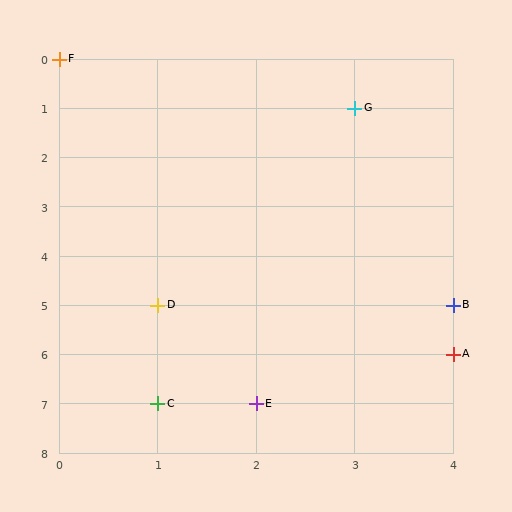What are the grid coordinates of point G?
Point G is at grid coordinates (3, 1).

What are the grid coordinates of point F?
Point F is at grid coordinates (0, 0).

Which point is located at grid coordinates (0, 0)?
Point F is at (0, 0).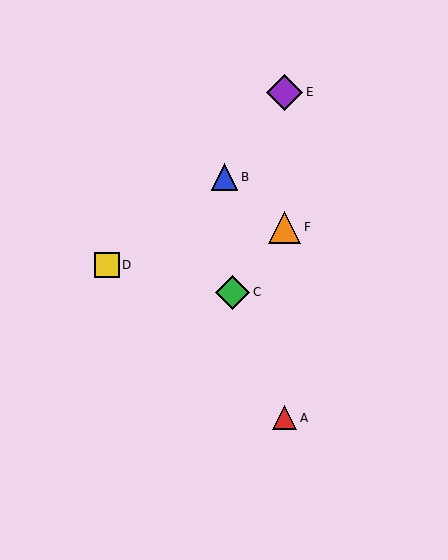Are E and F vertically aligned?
Yes, both are at x≈285.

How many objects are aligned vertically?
3 objects (A, E, F) are aligned vertically.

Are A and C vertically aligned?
No, A is at x≈285 and C is at x≈233.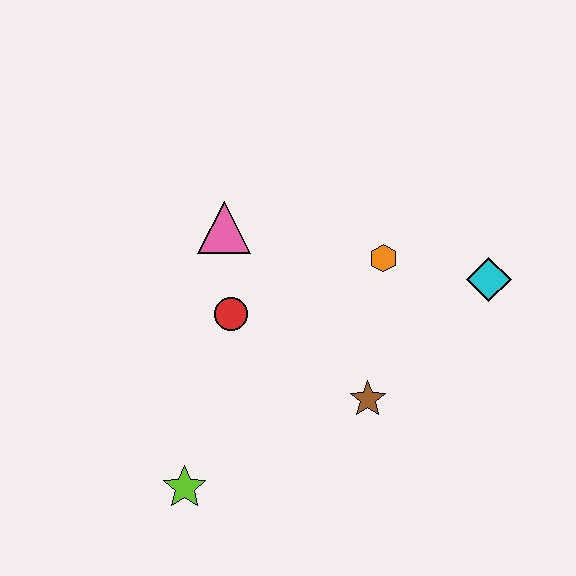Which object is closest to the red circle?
The pink triangle is closest to the red circle.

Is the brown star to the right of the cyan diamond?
No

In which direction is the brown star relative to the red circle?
The brown star is to the right of the red circle.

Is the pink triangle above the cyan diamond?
Yes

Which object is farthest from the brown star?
The pink triangle is farthest from the brown star.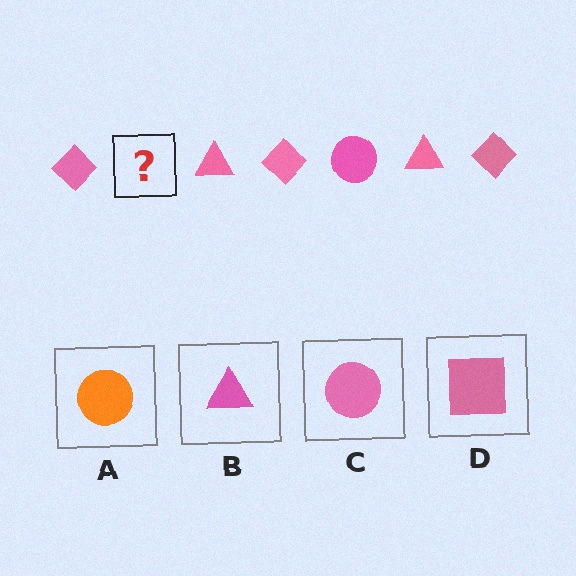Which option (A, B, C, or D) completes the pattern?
C.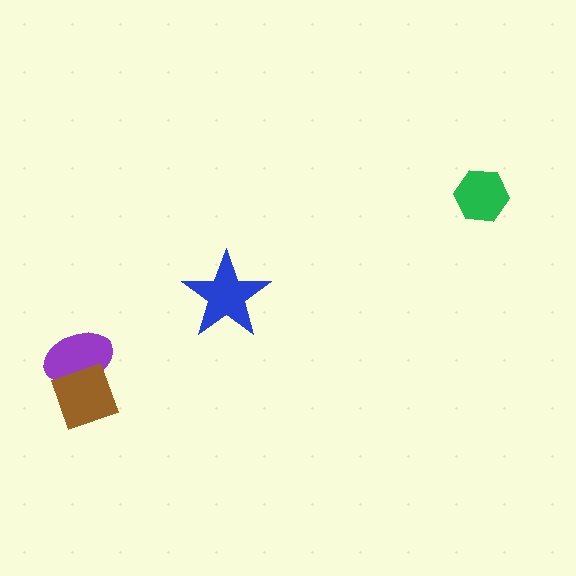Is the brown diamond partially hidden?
No, no other shape covers it.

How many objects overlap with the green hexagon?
0 objects overlap with the green hexagon.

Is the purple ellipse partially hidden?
Yes, it is partially covered by another shape.